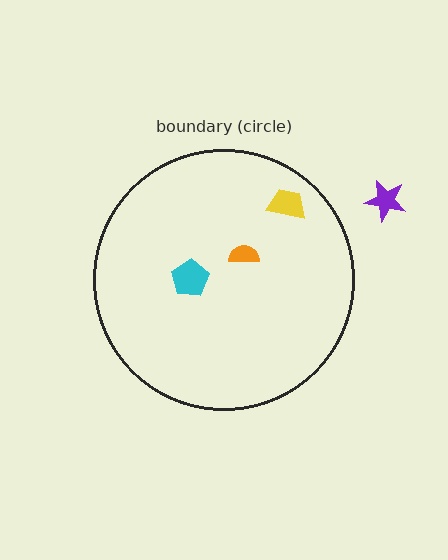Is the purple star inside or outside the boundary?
Outside.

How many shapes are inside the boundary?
3 inside, 1 outside.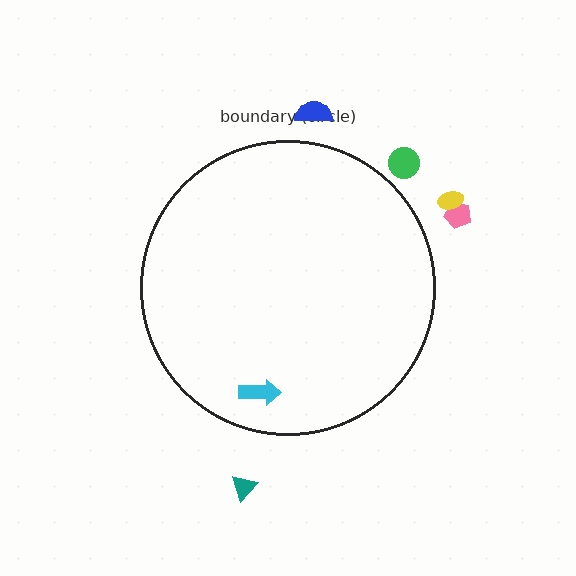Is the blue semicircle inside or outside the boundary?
Outside.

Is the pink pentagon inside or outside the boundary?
Outside.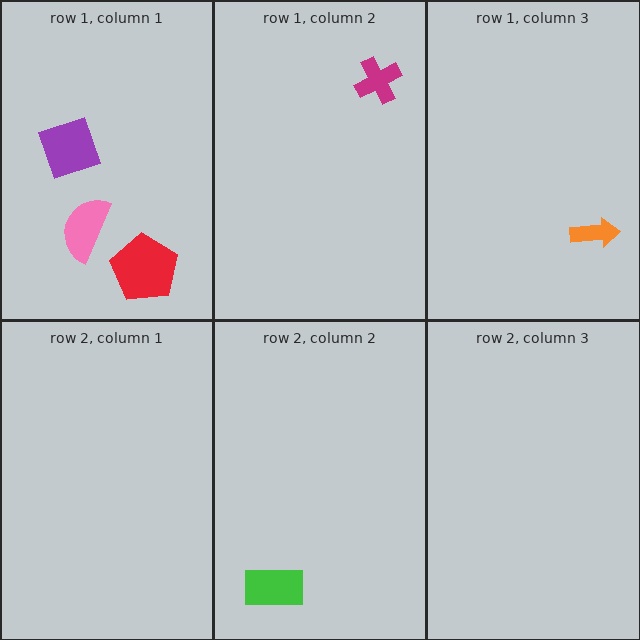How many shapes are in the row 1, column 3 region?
1.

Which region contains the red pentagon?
The row 1, column 1 region.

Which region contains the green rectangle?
The row 2, column 2 region.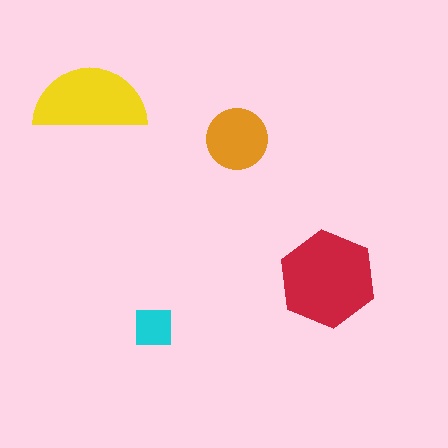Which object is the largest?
The red hexagon.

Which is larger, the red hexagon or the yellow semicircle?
The red hexagon.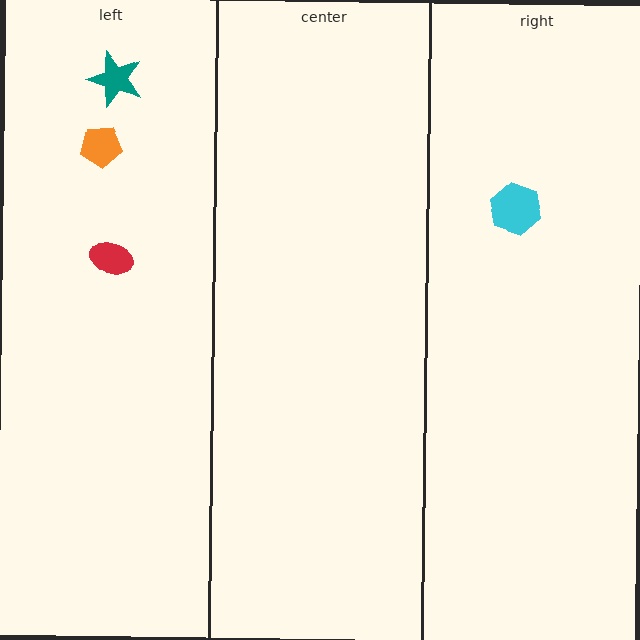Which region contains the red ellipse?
The left region.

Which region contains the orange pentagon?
The left region.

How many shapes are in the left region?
3.